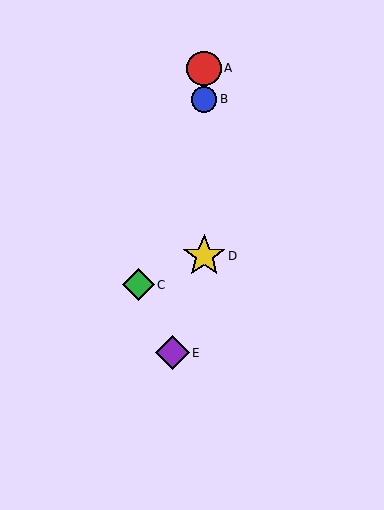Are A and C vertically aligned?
No, A is at x≈204 and C is at x≈139.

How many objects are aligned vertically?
3 objects (A, B, D) are aligned vertically.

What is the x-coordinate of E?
Object E is at x≈172.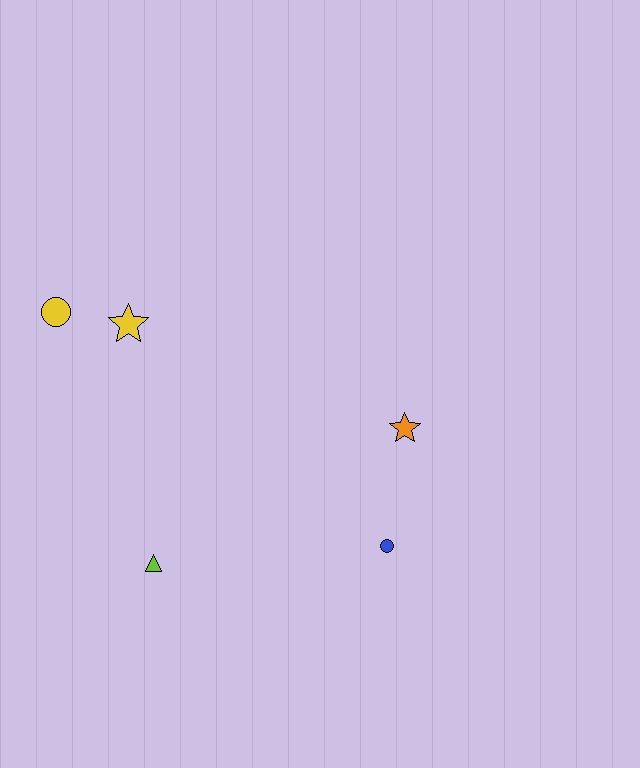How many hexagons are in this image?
There are no hexagons.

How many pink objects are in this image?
There are no pink objects.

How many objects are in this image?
There are 5 objects.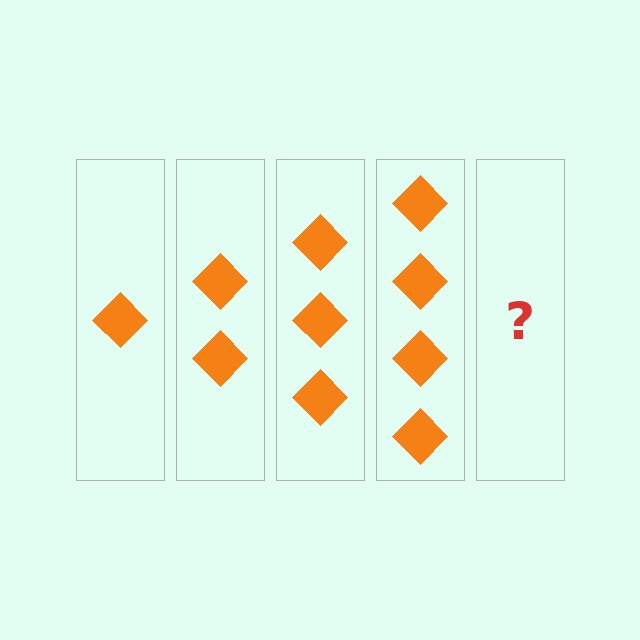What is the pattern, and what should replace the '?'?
The pattern is that each step adds one more diamond. The '?' should be 5 diamonds.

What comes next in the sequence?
The next element should be 5 diamonds.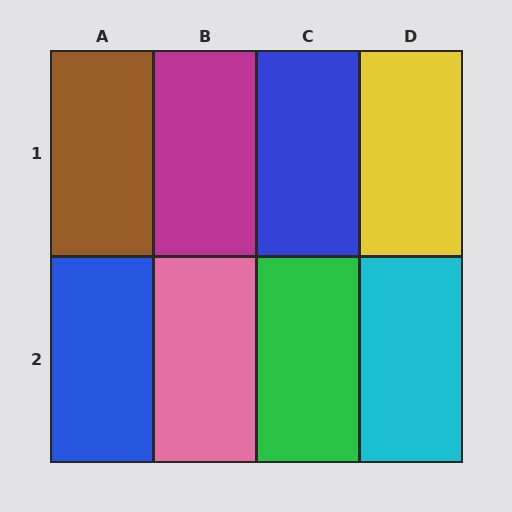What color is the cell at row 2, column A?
Blue.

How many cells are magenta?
1 cell is magenta.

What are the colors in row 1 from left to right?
Brown, magenta, blue, yellow.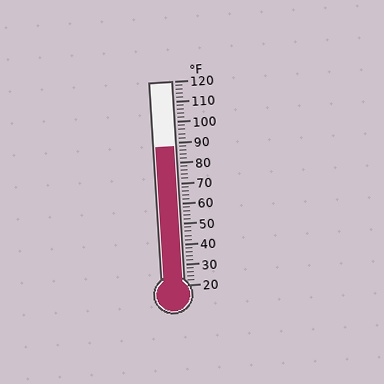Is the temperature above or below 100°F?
The temperature is below 100°F.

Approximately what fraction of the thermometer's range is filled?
The thermometer is filled to approximately 70% of its range.